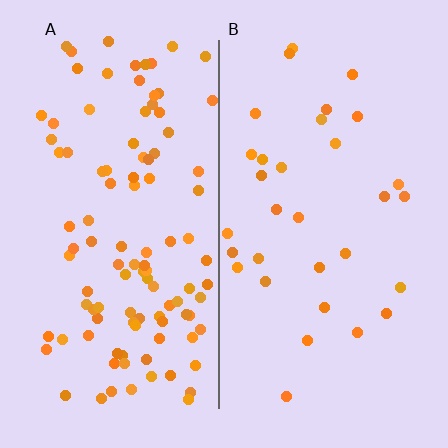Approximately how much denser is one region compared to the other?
Approximately 3.3× — region A over region B.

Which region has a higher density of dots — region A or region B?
A (the left).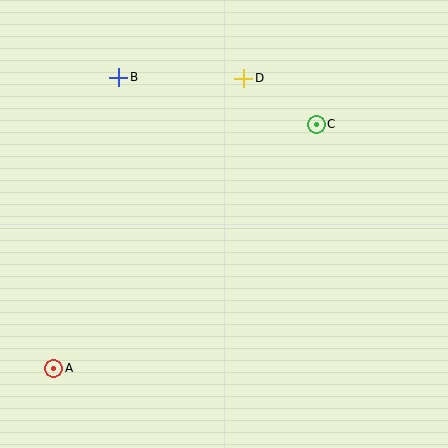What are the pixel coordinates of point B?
Point B is at (119, 77).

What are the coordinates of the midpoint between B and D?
The midpoint between B and D is at (181, 78).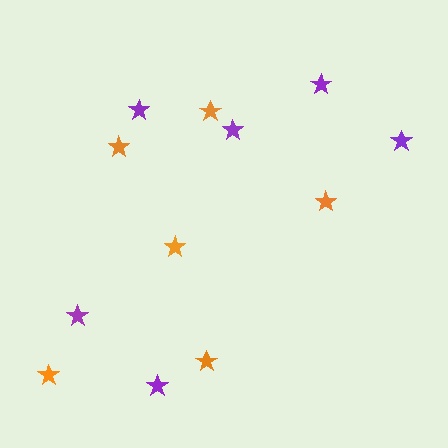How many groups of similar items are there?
There are 2 groups: one group of purple stars (6) and one group of orange stars (6).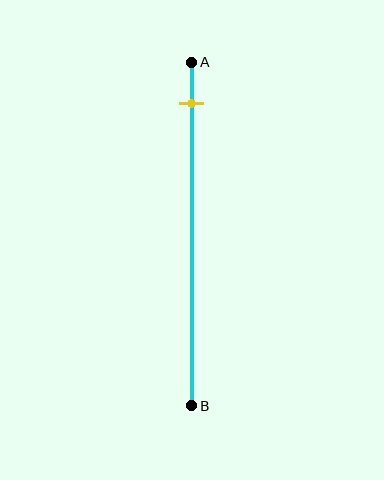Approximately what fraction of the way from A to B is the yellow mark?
The yellow mark is approximately 10% of the way from A to B.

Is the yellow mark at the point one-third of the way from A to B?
No, the mark is at about 10% from A, not at the 33% one-third point.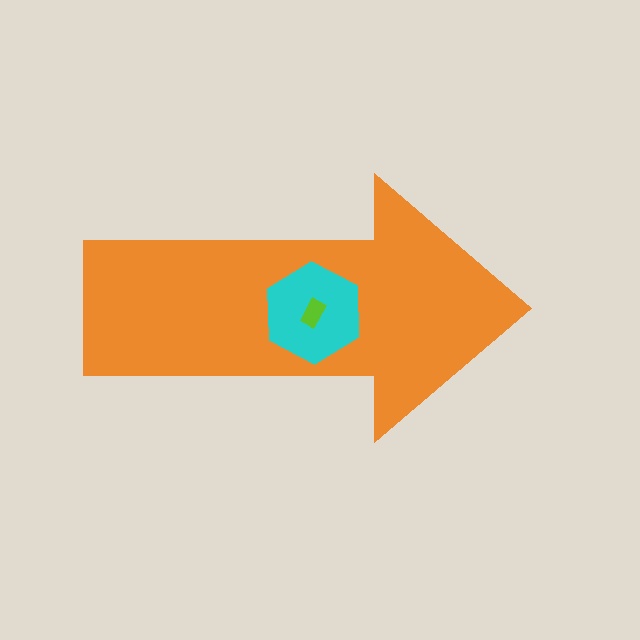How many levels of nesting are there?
3.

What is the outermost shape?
The orange arrow.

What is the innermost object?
The lime rectangle.